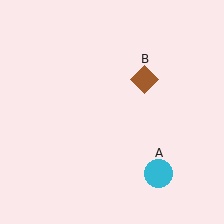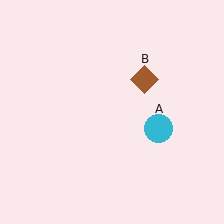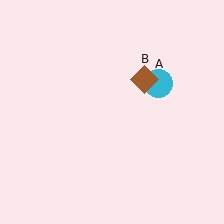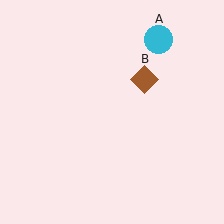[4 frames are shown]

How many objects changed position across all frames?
1 object changed position: cyan circle (object A).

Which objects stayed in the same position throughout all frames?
Brown diamond (object B) remained stationary.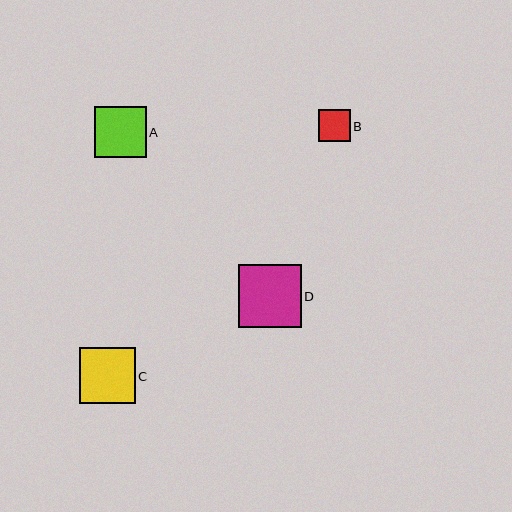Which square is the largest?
Square D is the largest with a size of approximately 63 pixels.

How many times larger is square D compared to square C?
Square D is approximately 1.1 times the size of square C.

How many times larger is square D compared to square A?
Square D is approximately 1.2 times the size of square A.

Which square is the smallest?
Square B is the smallest with a size of approximately 32 pixels.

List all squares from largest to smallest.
From largest to smallest: D, C, A, B.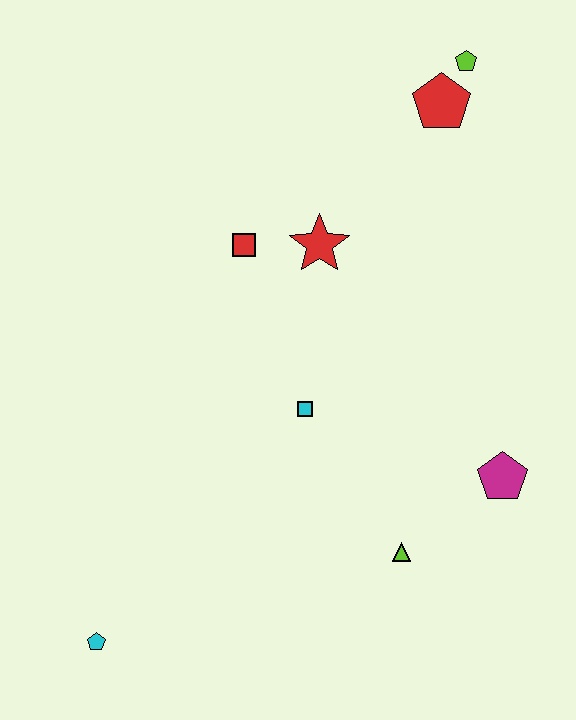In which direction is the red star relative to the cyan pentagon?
The red star is above the cyan pentagon.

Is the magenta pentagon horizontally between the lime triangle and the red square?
No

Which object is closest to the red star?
The red square is closest to the red star.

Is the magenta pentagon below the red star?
Yes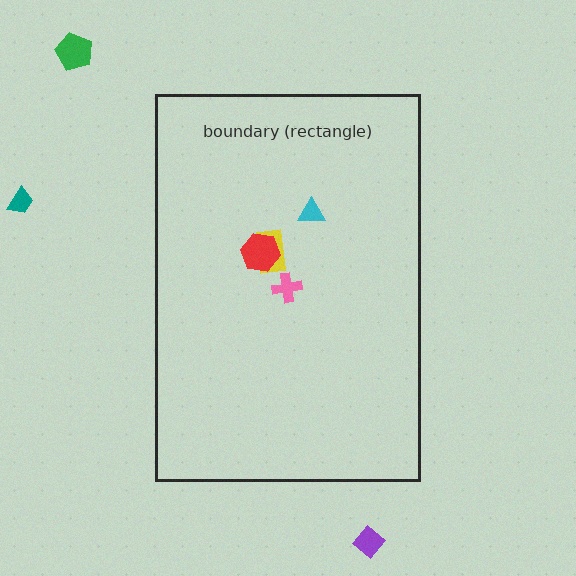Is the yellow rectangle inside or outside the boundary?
Inside.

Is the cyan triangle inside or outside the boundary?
Inside.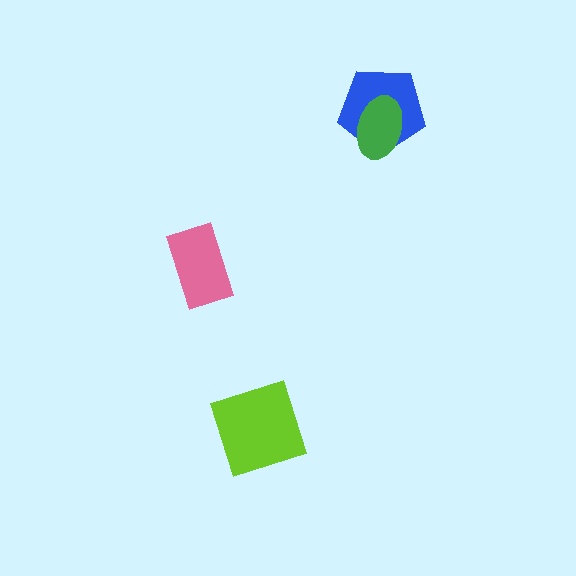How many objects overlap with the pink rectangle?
0 objects overlap with the pink rectangle.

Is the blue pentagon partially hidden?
Yes, it is partially covered by another shape.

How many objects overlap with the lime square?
0 objects overlap with the lime square.